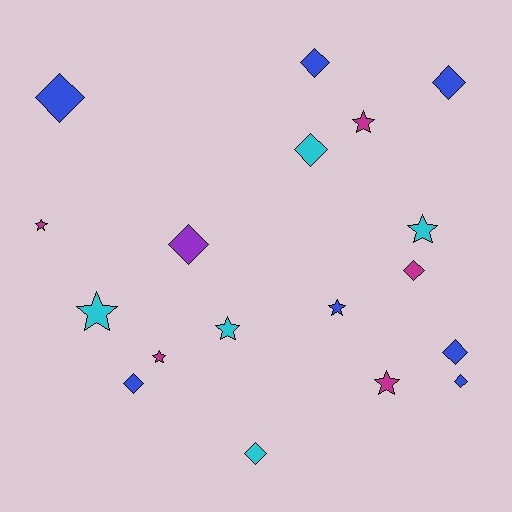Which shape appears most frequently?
Diamond, with 10 objects.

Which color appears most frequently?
Blue, with 7 objects.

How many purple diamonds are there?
There is 1 purple diamond.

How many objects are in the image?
There are 18 objects.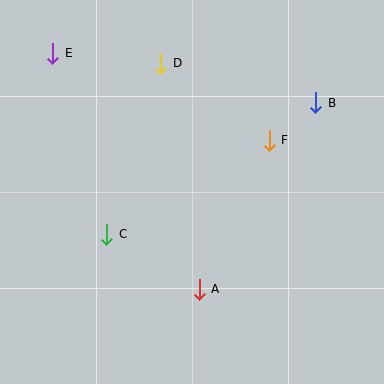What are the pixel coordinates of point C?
Point C is at (107, 234).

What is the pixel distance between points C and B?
The distance between C and B is 247 pixels.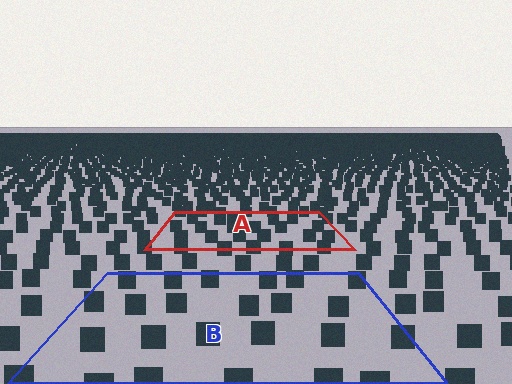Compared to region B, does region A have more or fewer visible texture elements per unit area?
Region A has more texture elements per unit area — they are packed more densely because it is farther away.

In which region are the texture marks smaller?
The texture marks are smaller in region A, because it is farther away.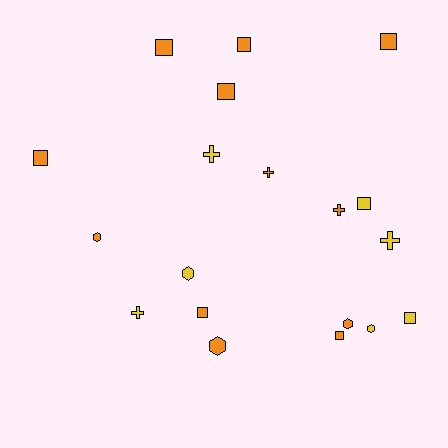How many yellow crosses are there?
There are 3 yellow crosses.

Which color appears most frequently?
Orange, with 12 objects.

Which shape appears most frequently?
Square, with 9 objects.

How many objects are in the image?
There are 19 objects.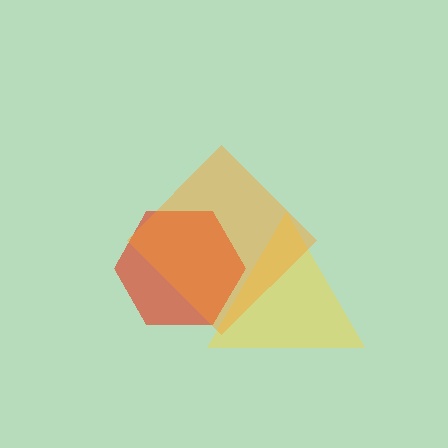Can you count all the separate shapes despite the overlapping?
Yes, there are 3 separate shapes.